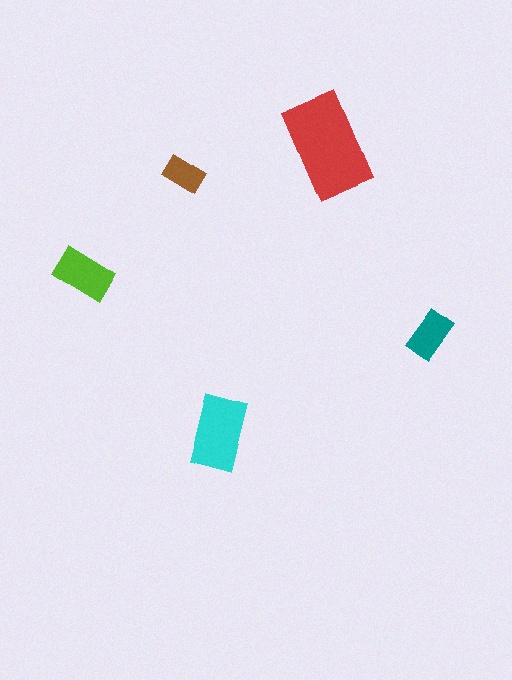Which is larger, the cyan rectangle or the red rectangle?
The red one.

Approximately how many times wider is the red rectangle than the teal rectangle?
About 2 times wider.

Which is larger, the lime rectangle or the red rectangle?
The red one.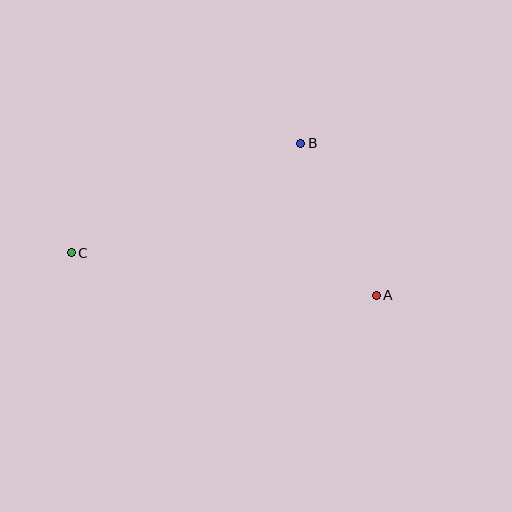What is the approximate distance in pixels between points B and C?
The distance between B and C is approximately 254 pixels.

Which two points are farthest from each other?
Points A and C are farthest from each other.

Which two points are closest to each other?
Points A and B are closest to each other.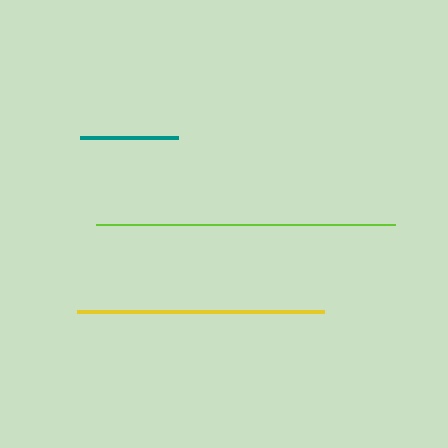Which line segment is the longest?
The lime line is the longest at approximately 300 pixels.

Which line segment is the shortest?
The teal line is the shortest at approximately 98 pixels.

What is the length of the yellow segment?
The yellow segment is approximately 247 pixels long.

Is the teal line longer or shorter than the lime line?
The lime line is longer than the teal line.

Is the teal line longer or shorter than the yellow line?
The yellow line is longer than the teal line.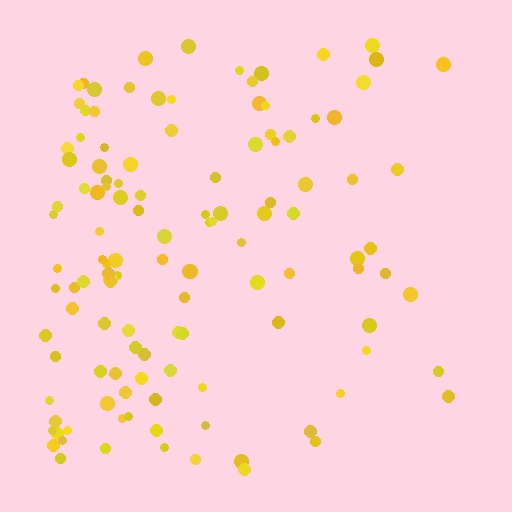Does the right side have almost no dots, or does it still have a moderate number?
Still a moderate number, just noticeably fewer than the left.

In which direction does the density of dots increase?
From right to left, with the left side densest.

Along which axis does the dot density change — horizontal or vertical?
Horizontal.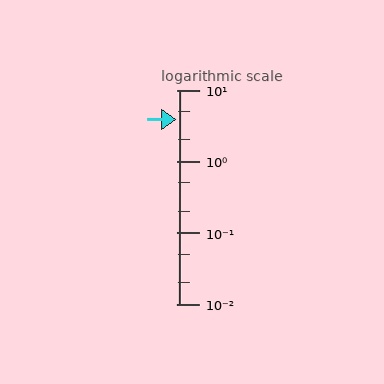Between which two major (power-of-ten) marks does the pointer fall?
The pointer is between 1 and 10.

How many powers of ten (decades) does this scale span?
The scale spans 3 decades, from 0.01 to 10.